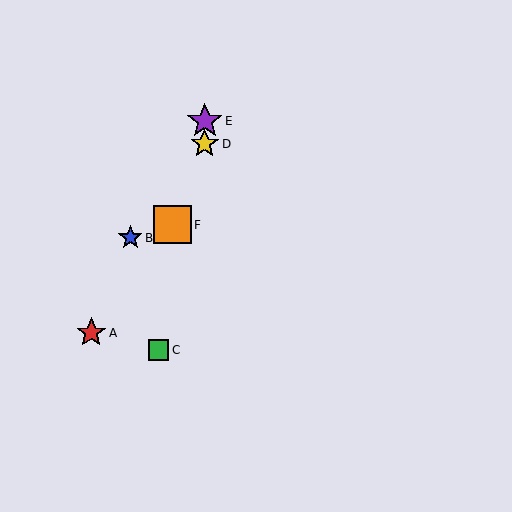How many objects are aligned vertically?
2 objects (D, E) are aligned vertically.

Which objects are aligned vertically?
Objects D, E are aligned vertically.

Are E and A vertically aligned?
No, E is at x≈205 and A is at x≈91.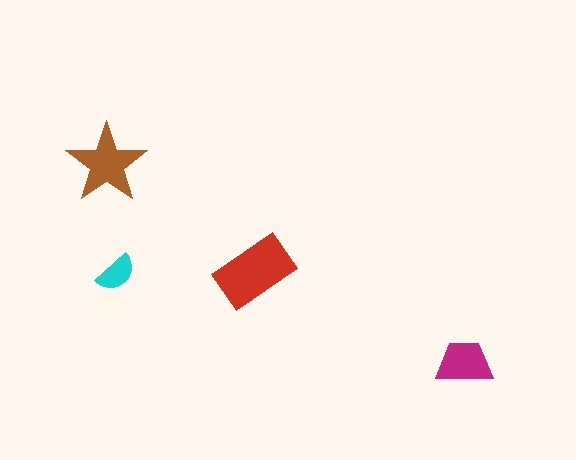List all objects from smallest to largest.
The cyan semicircle, the magenta trapezoid, the brown star, the red rectangle.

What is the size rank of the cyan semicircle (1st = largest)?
4th.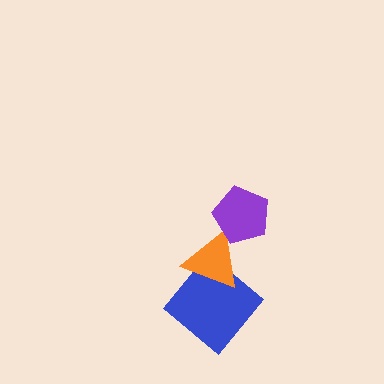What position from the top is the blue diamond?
The blue diamond is 3rd from the top.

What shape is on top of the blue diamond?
The orange triangle is on top of the blue diamond.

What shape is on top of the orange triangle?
The purple pentagon is on top of the orange triangle.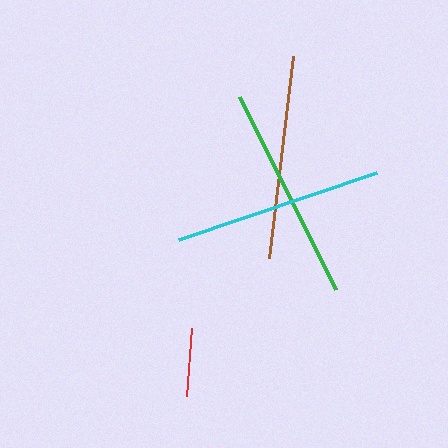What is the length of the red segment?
The red segment is approximately 68 pixels long.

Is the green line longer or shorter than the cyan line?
The green line is longer than the cyan line.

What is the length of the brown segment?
The brown segment is approximately 203 pixels long.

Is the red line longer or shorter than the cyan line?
The cyan line is longer than the red line.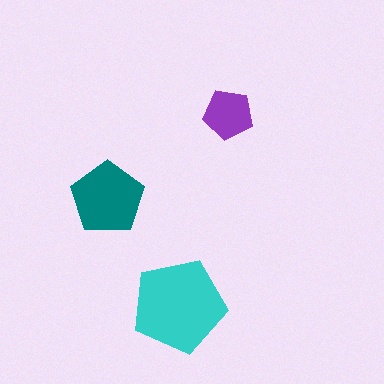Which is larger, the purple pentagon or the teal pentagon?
The teal one.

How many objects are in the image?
There are 3 objects in the image.